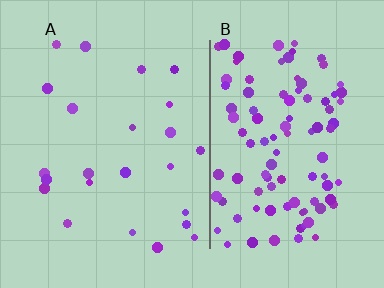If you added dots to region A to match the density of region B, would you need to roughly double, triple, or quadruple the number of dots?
Approximately quadruple.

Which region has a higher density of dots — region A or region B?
B (the right).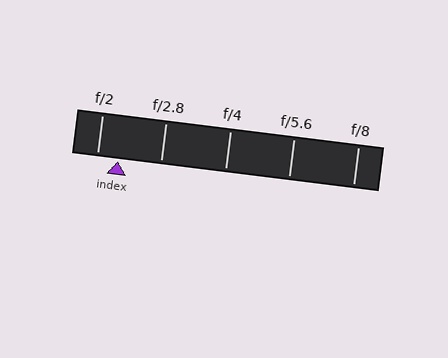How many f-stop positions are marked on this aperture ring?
There are 5 f-stop positions marked.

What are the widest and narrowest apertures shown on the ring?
The widest aperture shown is f/2 and the narrowest is f/8.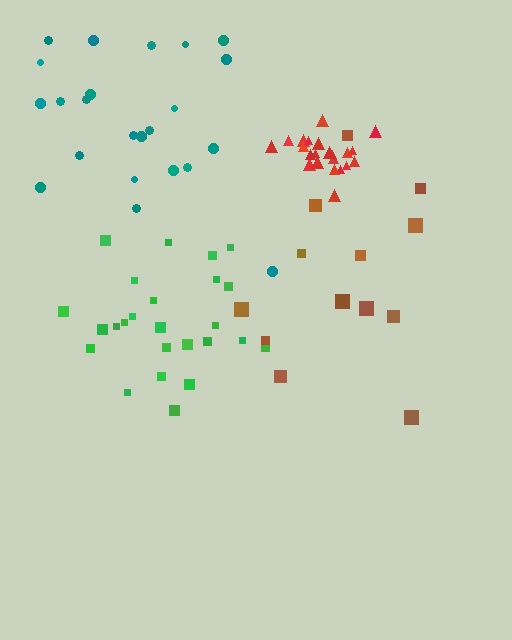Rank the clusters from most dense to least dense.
red, green, teal, brown.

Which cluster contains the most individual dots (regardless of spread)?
Green (25).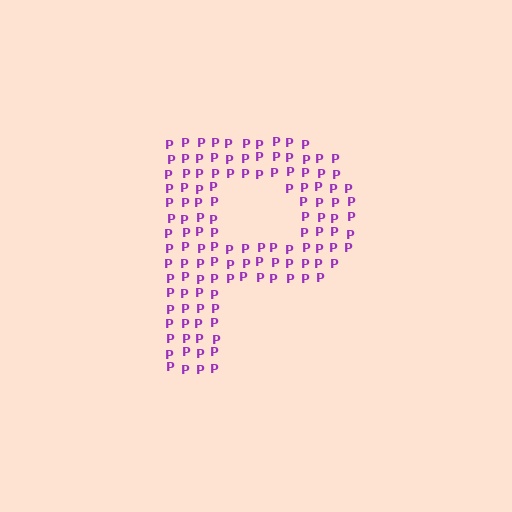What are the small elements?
The small elements are letter P's.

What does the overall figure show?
The overall figure shows the letter P.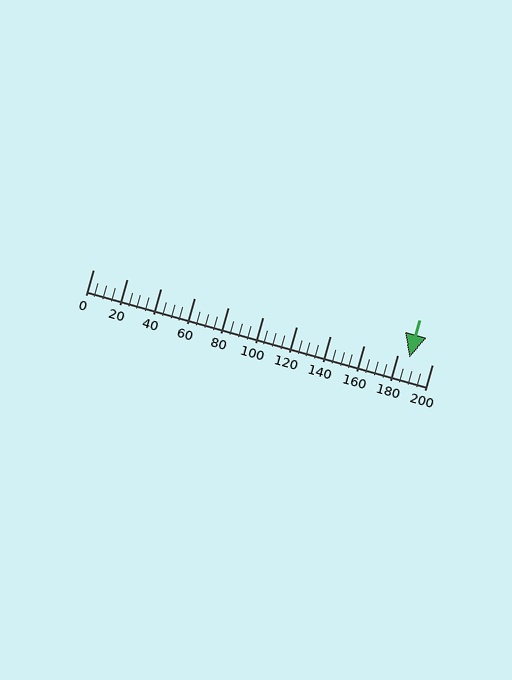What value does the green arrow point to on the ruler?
The green arrow points to approximately 187.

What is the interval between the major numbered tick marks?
The major tick marks are spaced 20 units apart.